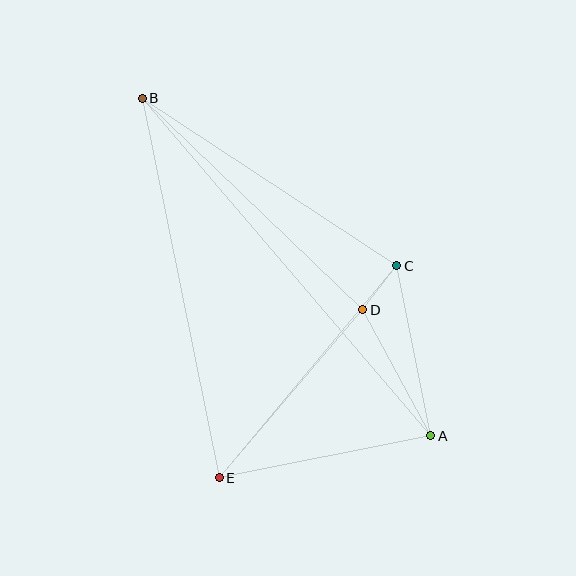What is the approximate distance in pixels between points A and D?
The distance between A and D is approximately 143 pixels.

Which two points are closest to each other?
Points C and D are closest to each other.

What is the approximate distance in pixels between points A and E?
The distance between A and E is approximately 216 pixels.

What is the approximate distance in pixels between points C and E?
The distance between C and E is approximately 277 pixels.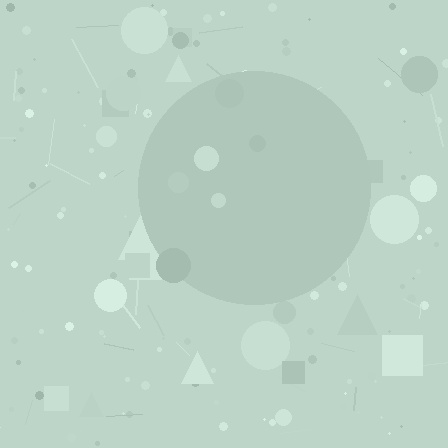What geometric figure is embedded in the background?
A circle is embedded in the background.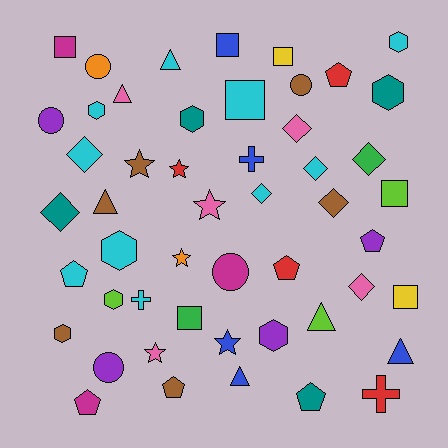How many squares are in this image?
There are 7 squares.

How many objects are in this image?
There are 50 objects.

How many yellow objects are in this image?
There are 2 yellow objects.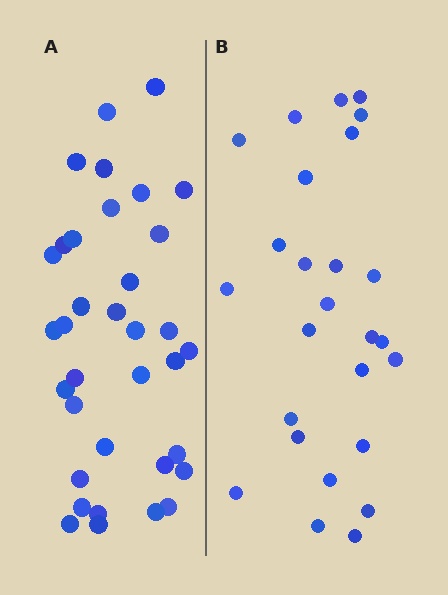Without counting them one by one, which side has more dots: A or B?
Region A (the left region) has more dots.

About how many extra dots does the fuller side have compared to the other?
Region A has roughly 8 or so more dots than region B.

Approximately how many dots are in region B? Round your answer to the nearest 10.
About 30 dots. (The exact count is 26, which rounds to 30.)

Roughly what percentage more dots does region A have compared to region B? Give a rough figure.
About 35% more.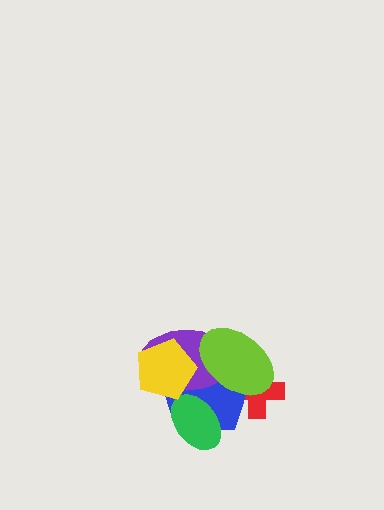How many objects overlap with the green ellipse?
2 objects overlap with the green ellipse.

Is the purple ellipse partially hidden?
Yes, it is partially covered by another shape.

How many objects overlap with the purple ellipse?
4 objects overlap with the purple ellipse.